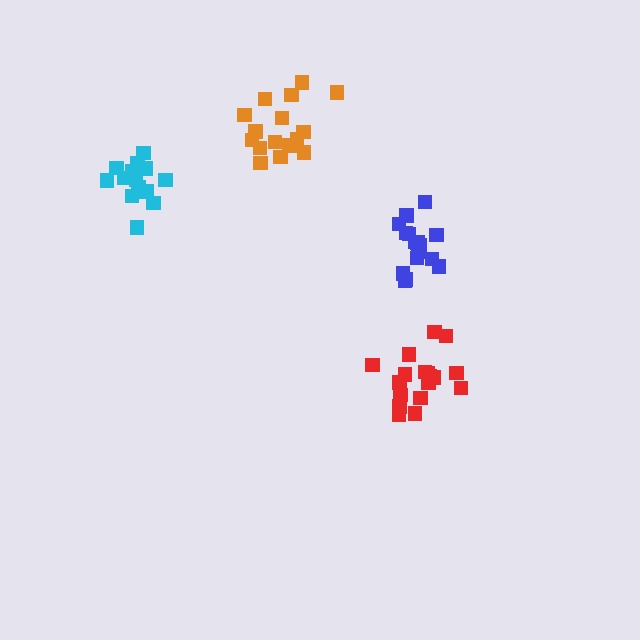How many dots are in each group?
Group 1: 16 dots, Group 2: 17 dots, Group 3: 19 dots, Group 4: 14 dots (66 total).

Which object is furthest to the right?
The red cluster is rightmost.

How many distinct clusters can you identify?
There are 4 distinct clusters.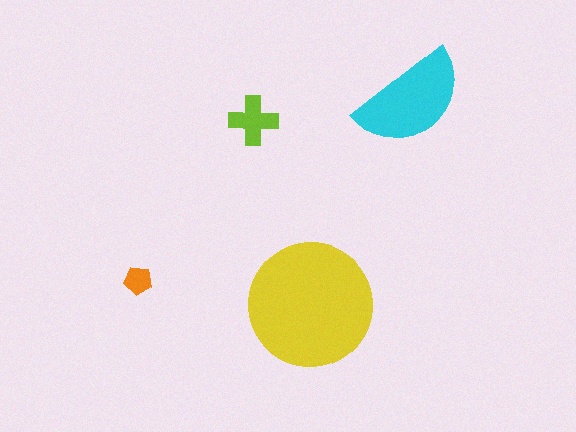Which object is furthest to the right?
The cyan semicircle is rightmost.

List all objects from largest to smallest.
The yellow circle, the cyan semicircle, the lime cross, the orange pentagon.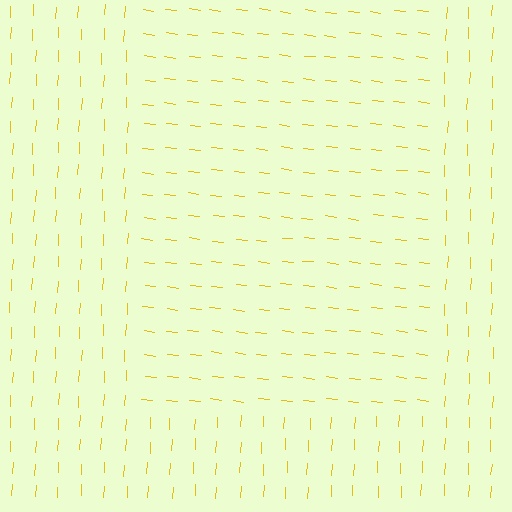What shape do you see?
I see a rectangle.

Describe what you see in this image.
The image is filled with small yellow line segments. A rectangle region in the image has lines oriented differently from the surrounding lines, creating a visible texture boundary.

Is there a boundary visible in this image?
Yes, there is a texture boundary formed by a change in line orientation.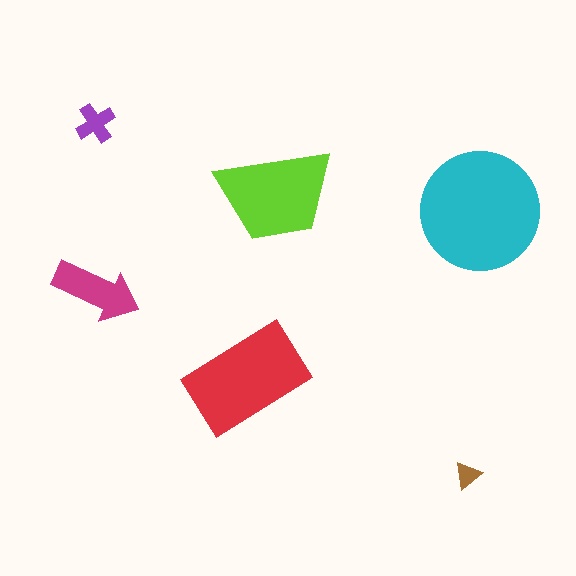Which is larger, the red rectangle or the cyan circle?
The cyan circle.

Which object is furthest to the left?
The purple cross is leftmost.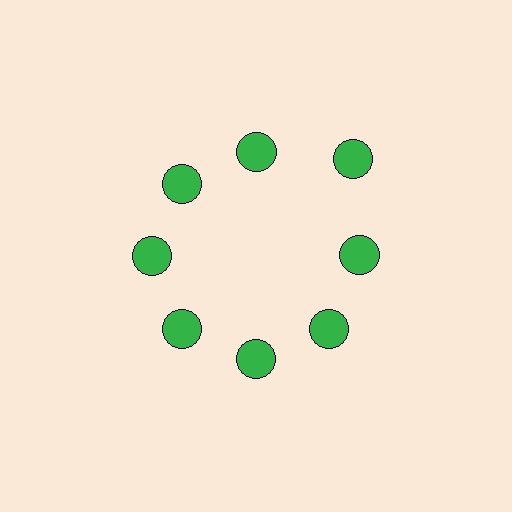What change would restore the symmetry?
The symmetry would be restored by moving it inward, back onto the ring so that all 8 circles sit at equal angles and equal distance from the center.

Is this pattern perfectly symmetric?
No. The 8 green circles are arranged in a ring, but one element near the 2 o'clock position is pushed outward from the center, breaking the 8-fold rotational symmetry.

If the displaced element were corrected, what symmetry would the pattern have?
It would have 8-fold rotational symmetry — the pattern would map onto itself every 45 degrees.